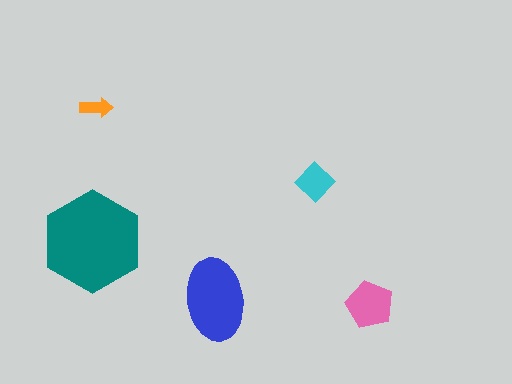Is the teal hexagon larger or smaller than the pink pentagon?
Larger.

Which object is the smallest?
The orange arrow.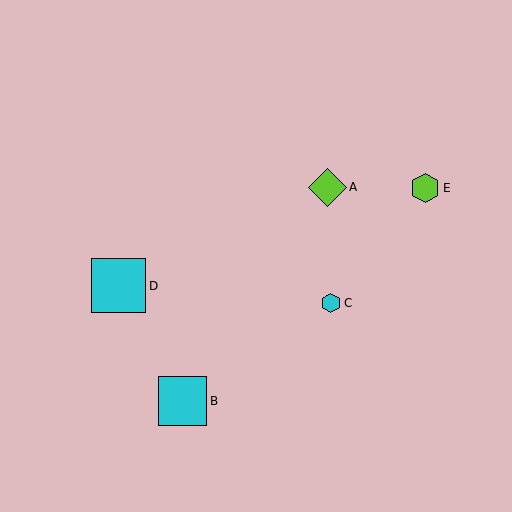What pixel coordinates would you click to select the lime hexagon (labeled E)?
Click at (425, 188) to select the lime hexagon E.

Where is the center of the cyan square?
The center of the cyan square is at (119, 286).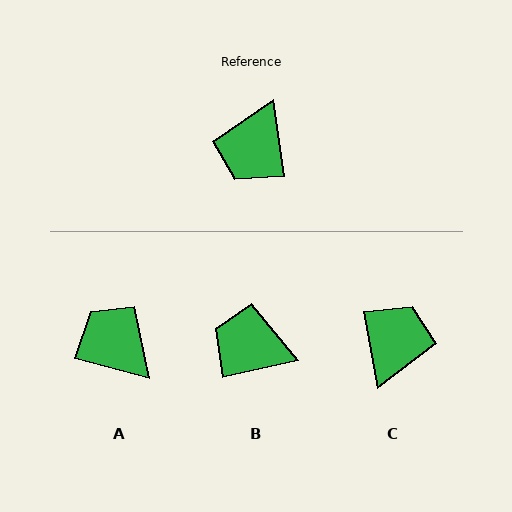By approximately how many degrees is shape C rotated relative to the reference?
Approximately 178 degrees clockwise.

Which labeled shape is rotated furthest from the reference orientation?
C, about 178 degrees away.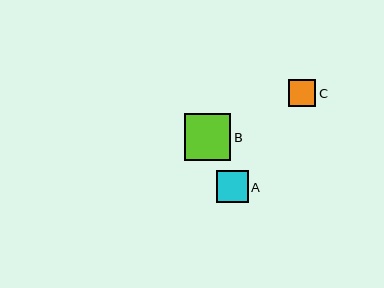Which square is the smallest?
Square C is the smallest with a size of approximately 27 pixels.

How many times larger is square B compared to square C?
Square B is approximately 1.7 times the size of square C.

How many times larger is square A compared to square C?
Square A is approximately 1.2 times the size of square C.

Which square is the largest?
Square B is the largest with a size of approximately 46 pixels.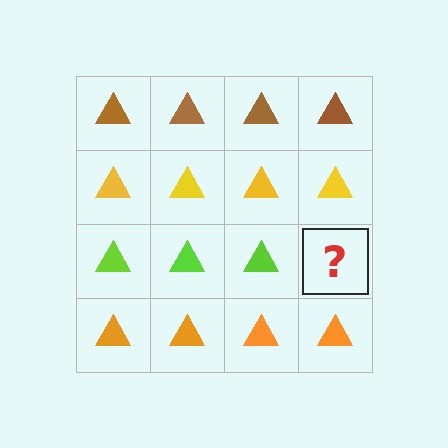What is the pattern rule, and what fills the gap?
The rule is that each row has a consistent color. The gap should be filled with a lime triangle.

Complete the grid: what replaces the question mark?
The question mark should be replaced with a lime triangle.